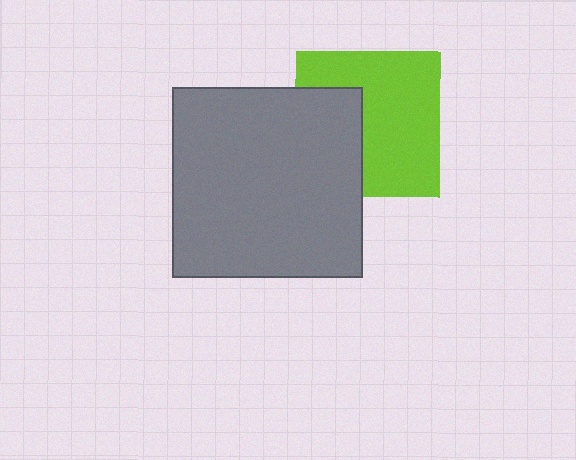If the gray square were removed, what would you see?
You would see the complete lime square.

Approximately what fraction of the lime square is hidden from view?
Roughly 36% of the lime square is hidden behind the gray square.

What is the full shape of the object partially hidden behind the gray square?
The partially hidden object is a lime square.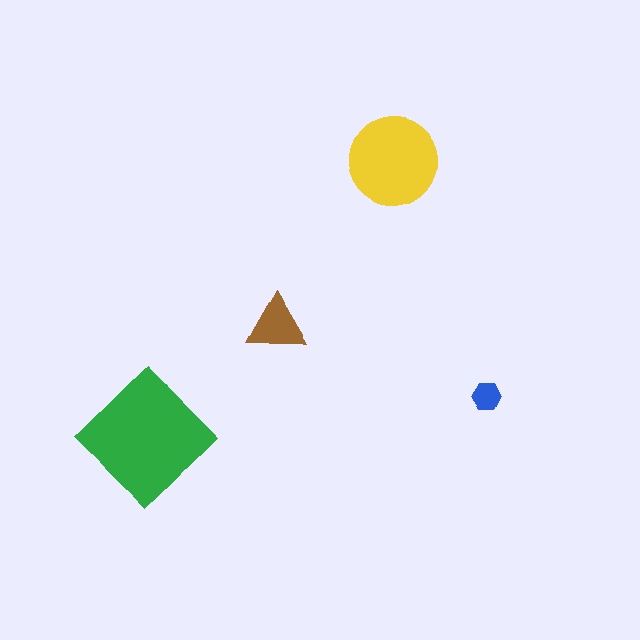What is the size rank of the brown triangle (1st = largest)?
3rd.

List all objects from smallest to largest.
The blue hexagon, the brown triangle, the yellow circle, the green diamond.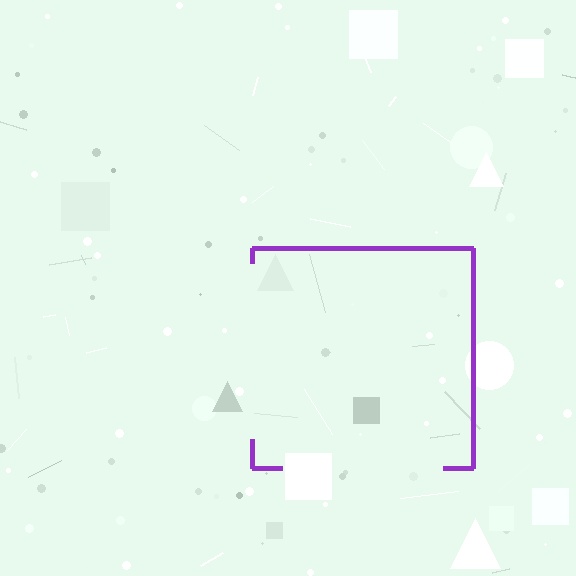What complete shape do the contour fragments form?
The contour fragments form a square.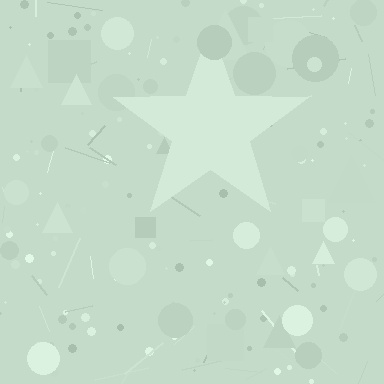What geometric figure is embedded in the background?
A star is embedded in the background.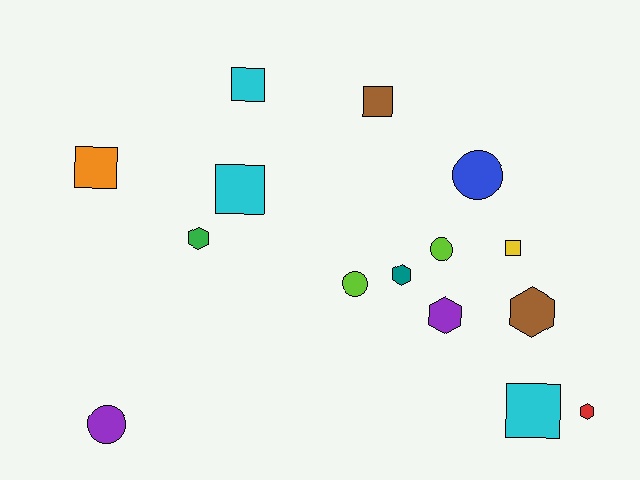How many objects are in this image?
There are 15 objects.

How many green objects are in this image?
There is 1 green object.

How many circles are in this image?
There are 4 circles.